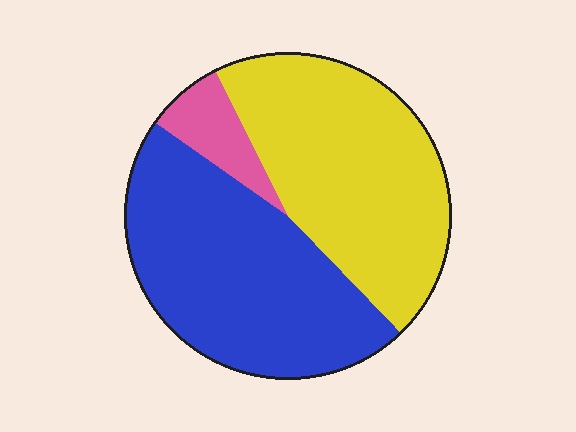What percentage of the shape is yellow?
Yellow covers around 45% of the shape.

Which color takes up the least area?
Pink, at roughly 10%.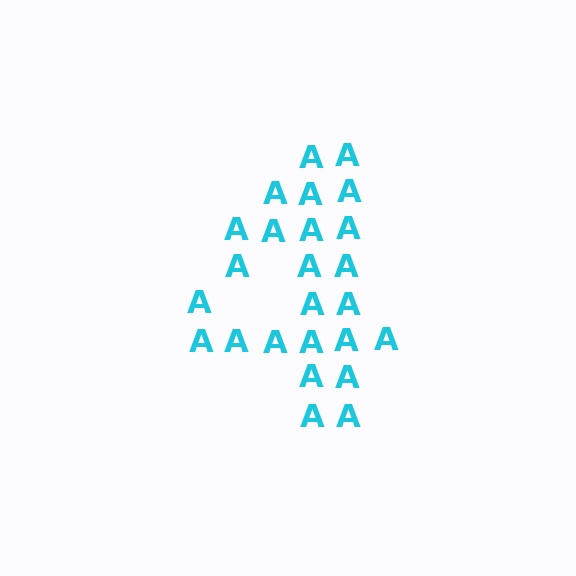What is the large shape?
The large shape is the digit 4.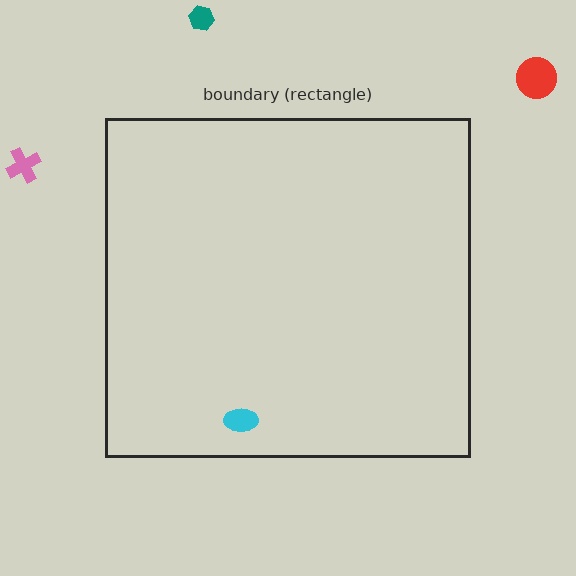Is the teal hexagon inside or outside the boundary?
Outside.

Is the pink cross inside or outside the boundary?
Outside.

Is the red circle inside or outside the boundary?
Outside.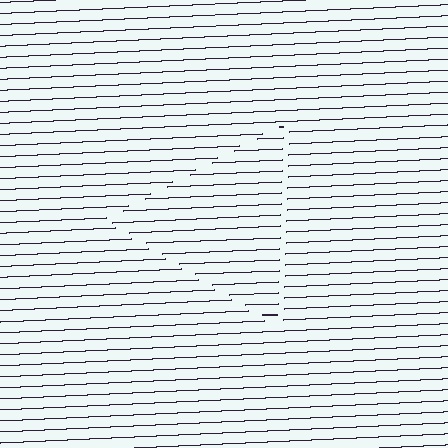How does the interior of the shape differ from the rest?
The interior of the shape contains the same grating, shifted by half a period — the contour is defined by the phase discontinuity where line-ends from the inner and outer gratings abut.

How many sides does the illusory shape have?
3 sides — the line-ends trace a triangle.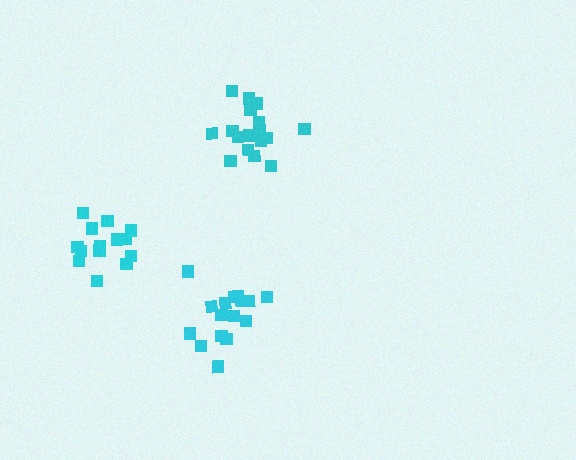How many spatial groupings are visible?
There are 3 spatial groupings.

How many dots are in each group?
Group 1: 17 dots, Group 2: 16 dots, Group 3: 14 dots (47 total).